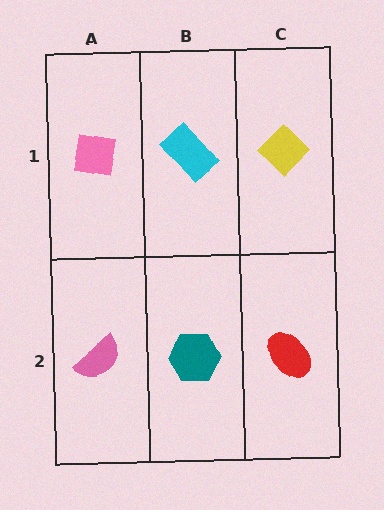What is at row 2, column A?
A pink semicircle.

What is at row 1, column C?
A yellow diamond.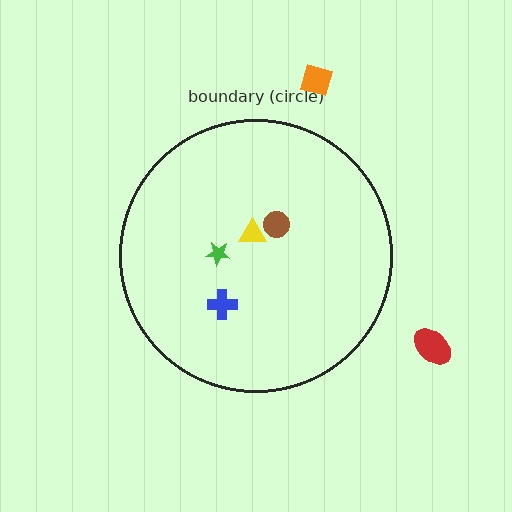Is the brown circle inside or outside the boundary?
Inside.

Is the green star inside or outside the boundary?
Inside.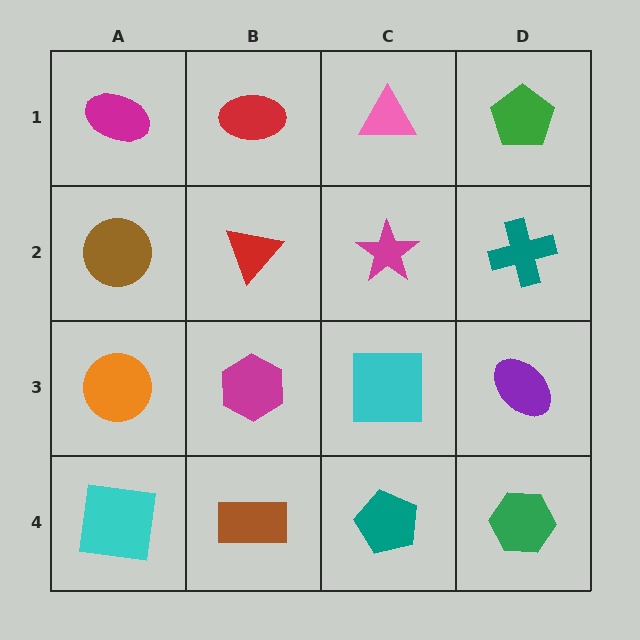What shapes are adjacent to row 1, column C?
A magenta star (row 2, column C), a red ellipse (row 1, column B), a green pentagon (row 1, column D).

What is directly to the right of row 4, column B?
A teal pentagon.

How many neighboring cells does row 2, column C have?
4.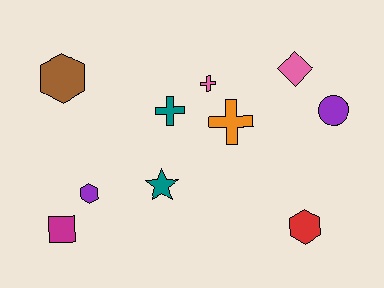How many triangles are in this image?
There are no triangles.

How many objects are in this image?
There are 10 objects.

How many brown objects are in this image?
There is 1 brown object.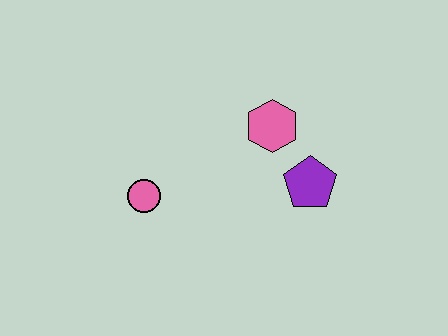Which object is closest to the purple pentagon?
The pink hexagon is closest to the purple pentagon.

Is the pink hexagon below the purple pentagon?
No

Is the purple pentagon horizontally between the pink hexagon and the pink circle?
No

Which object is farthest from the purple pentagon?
The pink circle is farthest from the purple pentagon.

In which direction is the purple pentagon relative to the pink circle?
The purple pentagon is to the right of the pink circle.